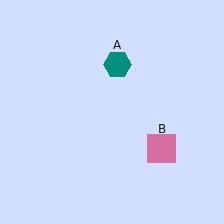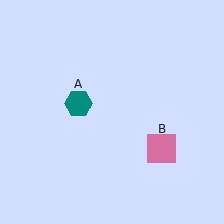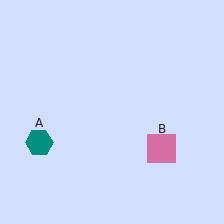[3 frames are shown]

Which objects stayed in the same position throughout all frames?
Pink square (object B) remained stationary.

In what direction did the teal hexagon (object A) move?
The teal hexagon (object A) moved down and to the left.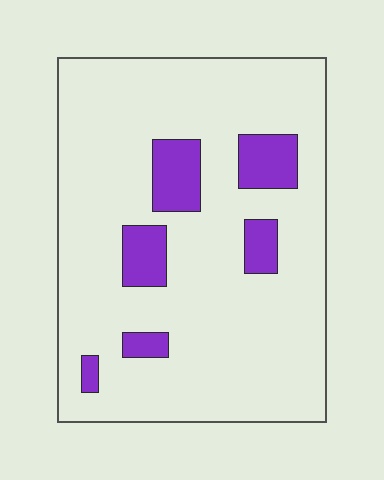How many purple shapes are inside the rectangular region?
6.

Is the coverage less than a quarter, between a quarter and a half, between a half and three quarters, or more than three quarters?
Less than a quarter.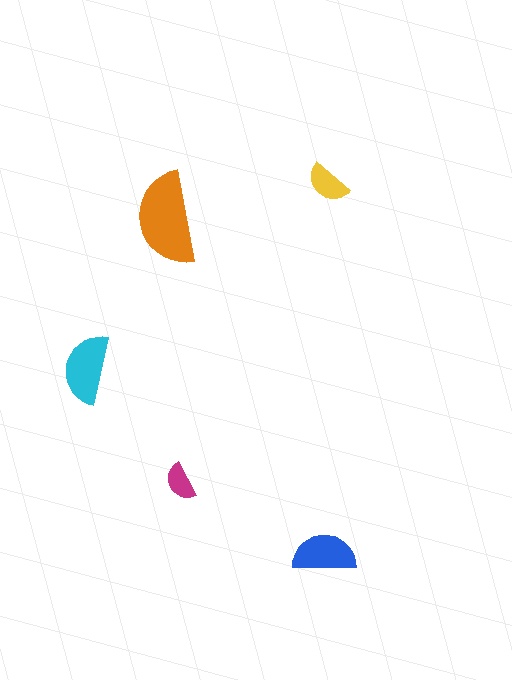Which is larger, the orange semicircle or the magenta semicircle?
The orange one.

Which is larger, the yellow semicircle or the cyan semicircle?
The cyan one.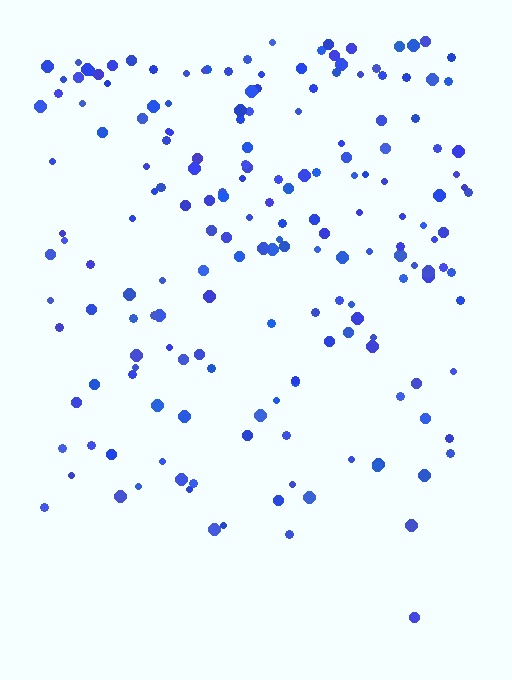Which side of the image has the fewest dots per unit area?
The bottom.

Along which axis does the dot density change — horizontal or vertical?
Vertical.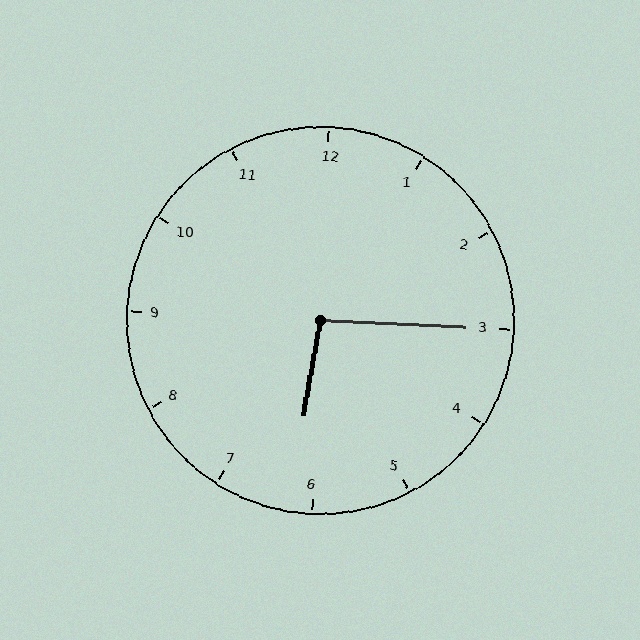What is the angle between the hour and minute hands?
Approximately 98 degrees.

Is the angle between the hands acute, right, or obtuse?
It is obtuse.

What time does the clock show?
6:15.